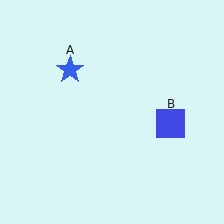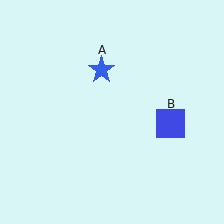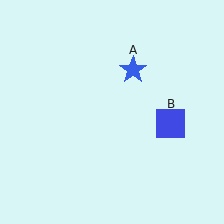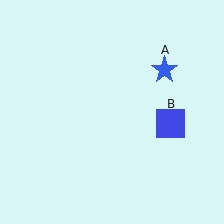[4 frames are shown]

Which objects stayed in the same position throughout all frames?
Blue square (object B) remained stationary.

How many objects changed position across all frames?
1 object changed position: blue star (object A).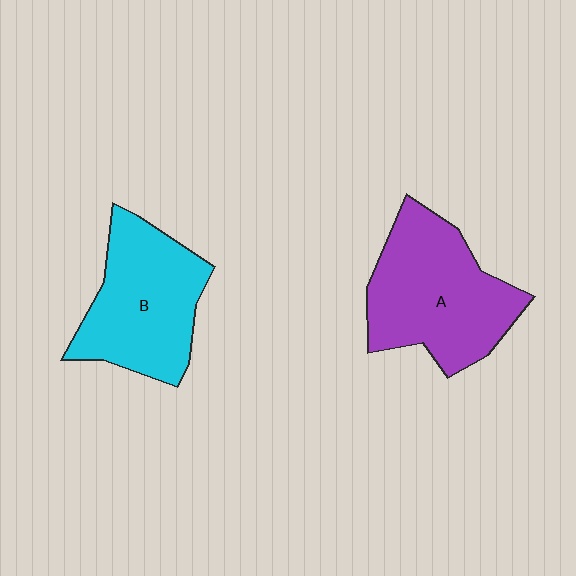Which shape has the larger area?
Shape A (purple).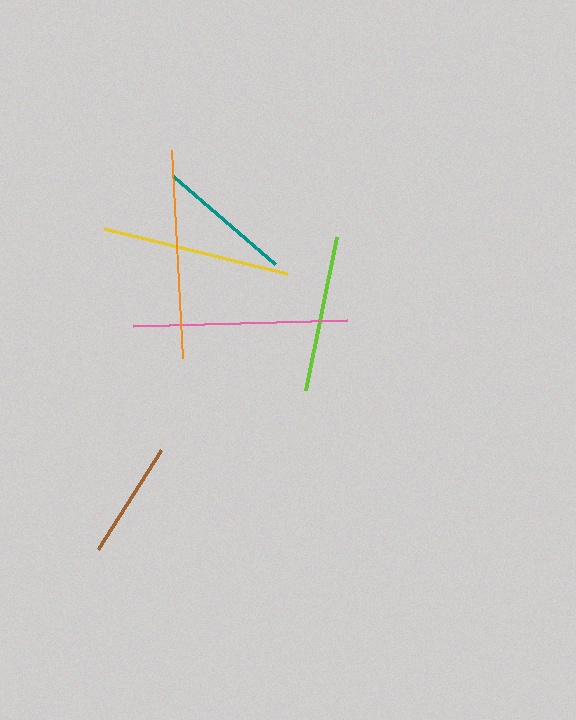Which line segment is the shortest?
The brown line is the shortest at approximately 117 pixels.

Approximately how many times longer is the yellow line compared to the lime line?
The yellow line is approximately 1.2 times the length of the lime line.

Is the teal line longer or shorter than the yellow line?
The yellow line is longer than the teal line.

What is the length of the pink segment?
The pink segment is approximately 214 pixels long.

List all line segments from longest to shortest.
From longest to shortest: pink, orange, yellow, lime, teal, brown.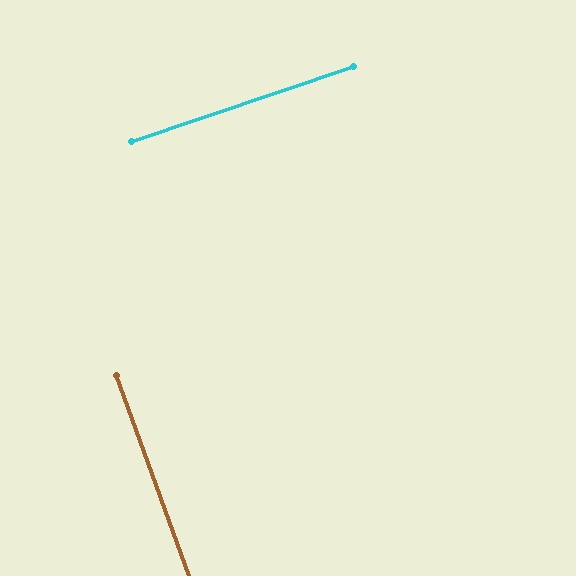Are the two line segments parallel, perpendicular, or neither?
Perpendicular — they meet at approximately 89°.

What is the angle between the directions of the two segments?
Approximately 89 degrees.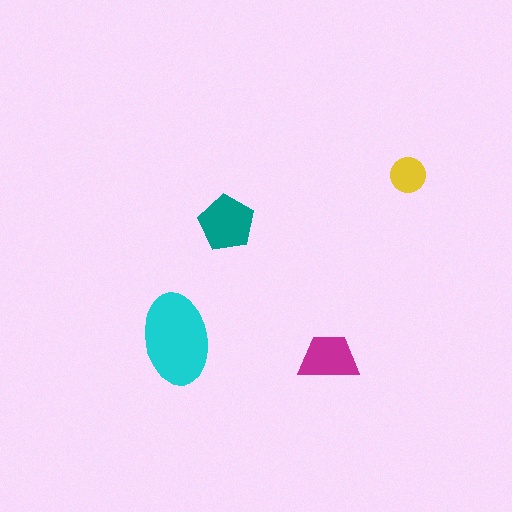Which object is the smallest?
The yellow circle.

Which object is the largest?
The cyan ellipse.